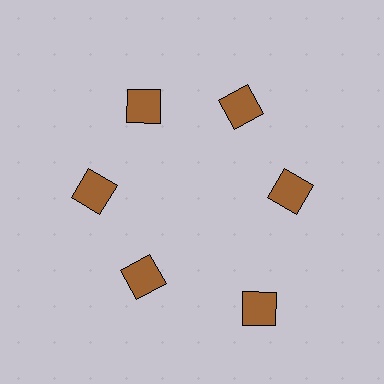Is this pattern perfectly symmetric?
No. The 6 brown squares are arranged in a ring, but one element near the 5 o'clock position is pushed outward from the center, breaking the 6-fold rotational symmetry.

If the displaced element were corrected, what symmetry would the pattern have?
It would have 6-fold rotational symmetry — the pattern would map onto itself every 60 degrees.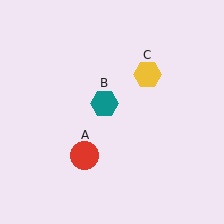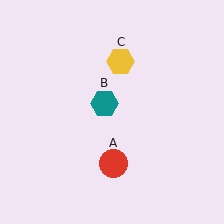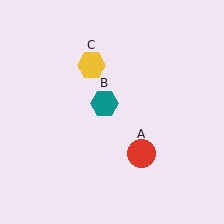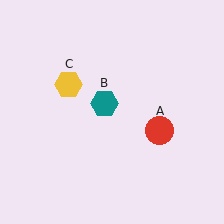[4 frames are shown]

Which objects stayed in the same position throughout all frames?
Teal hexagon (object B) remained stationary.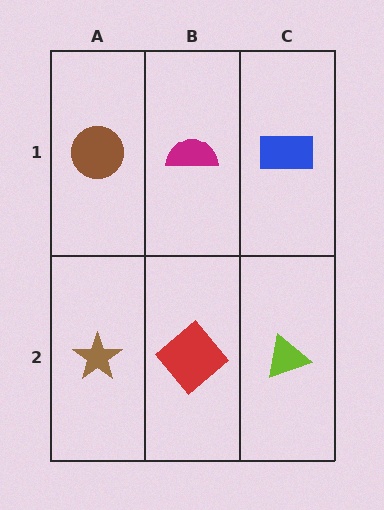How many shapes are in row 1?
3 shapes.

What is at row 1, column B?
A magenta semicircle.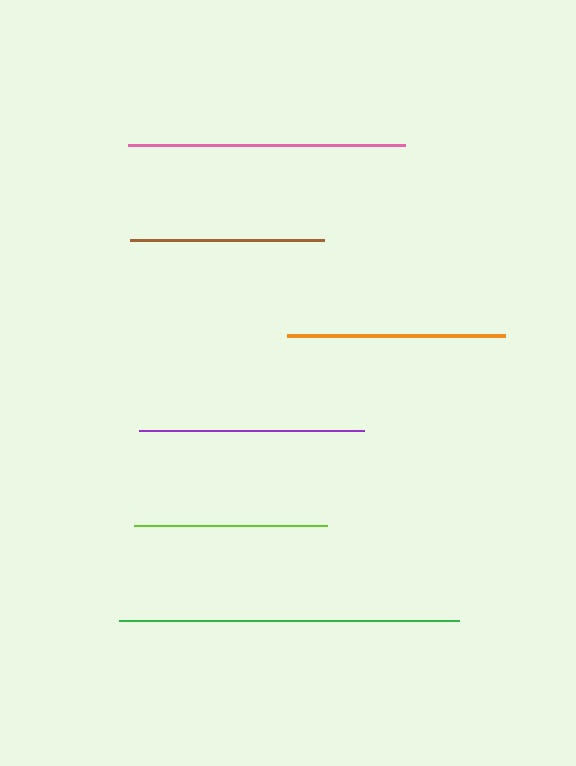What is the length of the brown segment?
The brown segment is approximately 194 pixels long.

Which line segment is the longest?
The green line is the longest at approximately 340 pixels.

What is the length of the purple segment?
The purple segment is approximately 224 pixels long.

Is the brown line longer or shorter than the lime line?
The brown line is longer than the lime line.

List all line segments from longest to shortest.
From longest to shortest: green, pink, purple, orange, brown, lime.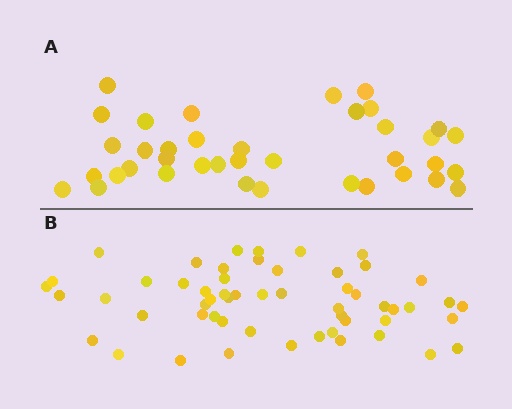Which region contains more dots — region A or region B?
Region B (the bottom region) has more dots.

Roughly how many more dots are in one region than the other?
Region B has approximately 15 more dots than region A.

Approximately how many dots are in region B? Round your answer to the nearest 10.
About 60 dots. (The exact count is 55, which rounds to 60.)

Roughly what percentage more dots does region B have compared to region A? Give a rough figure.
About 45% more.